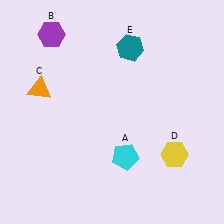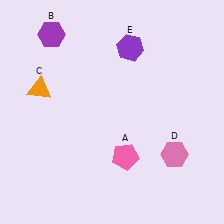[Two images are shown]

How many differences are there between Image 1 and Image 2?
There are 3 differences between the two images.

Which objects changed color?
A changed from cyan to pink. D changed from yellow to pink. E changed from teal to purple.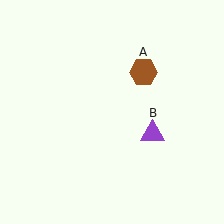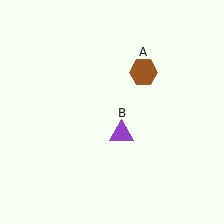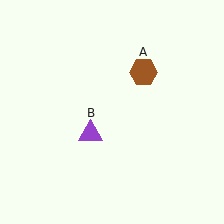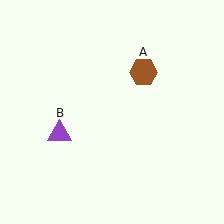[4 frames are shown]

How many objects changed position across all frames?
1 object changed position: purple triangle (object B).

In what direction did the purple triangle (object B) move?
The purple triangle (object B) moved left.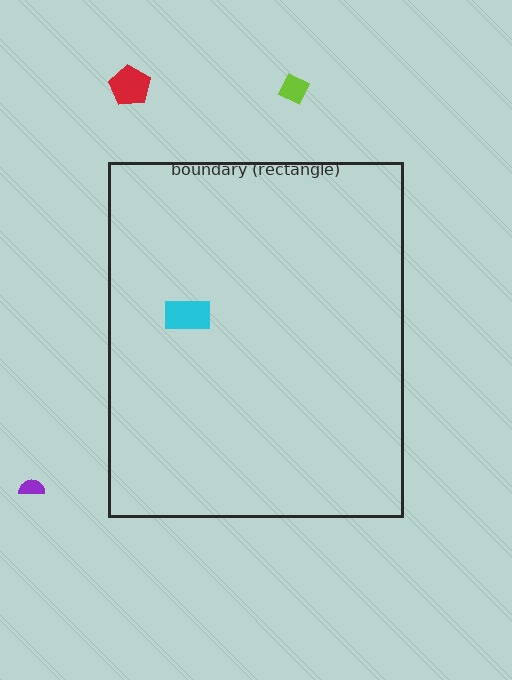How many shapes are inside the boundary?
1 inside, 3 outside.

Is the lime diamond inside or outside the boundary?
Outside.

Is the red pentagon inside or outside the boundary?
Outside.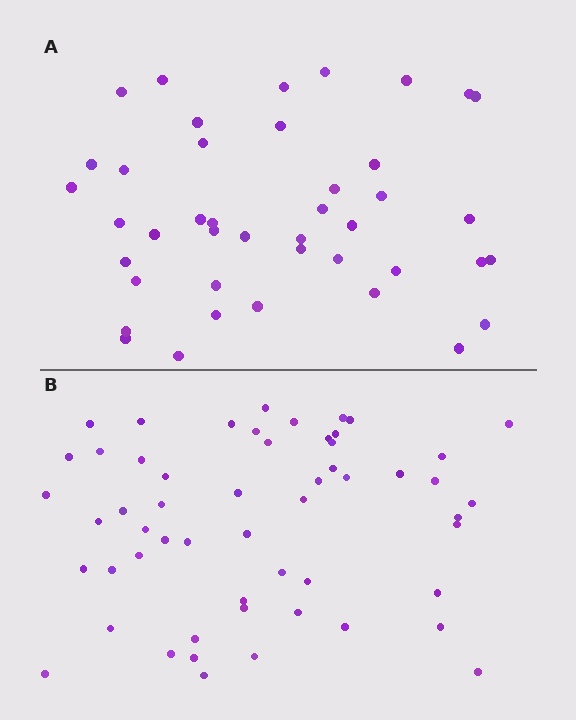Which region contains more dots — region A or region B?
Region B (the bottom region) has more dots.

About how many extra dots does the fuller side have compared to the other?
Region B has approximately 15 more dots than region A.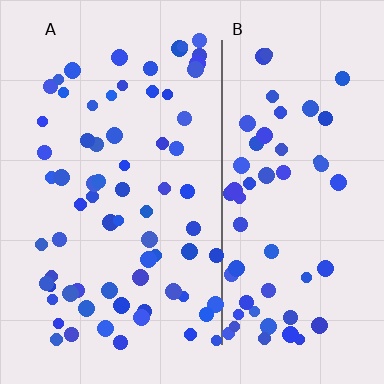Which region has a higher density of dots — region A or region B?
A (the left).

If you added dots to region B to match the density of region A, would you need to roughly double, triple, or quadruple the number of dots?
Approximately double.